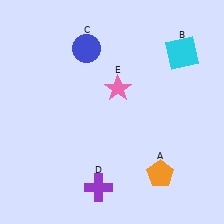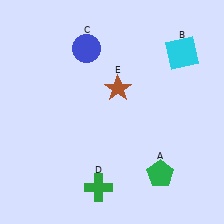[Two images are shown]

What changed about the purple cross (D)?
In Image 1, D is purple. In Image 2, it changed to green.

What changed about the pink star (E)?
In Image 1, E is pink. In Image 2, it changed to brown.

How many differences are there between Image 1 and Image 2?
There are 3 differences between the two images.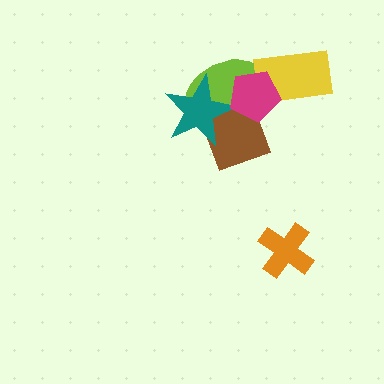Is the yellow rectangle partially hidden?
Yes, it is partially covered by another shape.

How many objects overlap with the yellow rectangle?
1 object overlaps with the yellow rectangle.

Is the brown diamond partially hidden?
Yes, it is partially covered by another shape.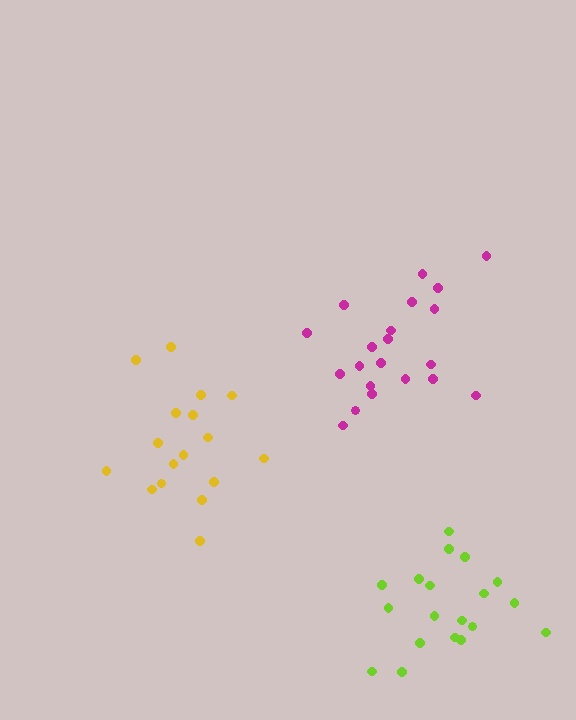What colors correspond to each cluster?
The clusters are colored: lime, yellow, magenta.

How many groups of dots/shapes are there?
There are 3 groups.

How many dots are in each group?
Group 1: 19 dots, Group 2: 17 dots, Group 3: 21 dots (57 total).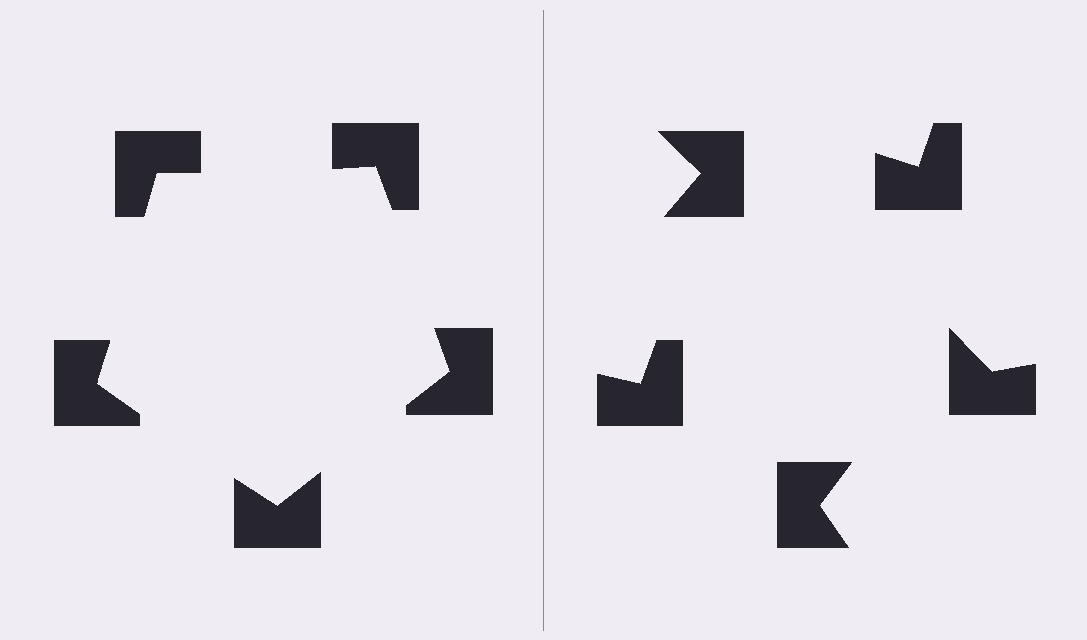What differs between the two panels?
The notched squares are positioned identically on both sides; only the wedge orientations differ. On the left they align to a pentagon; on the right they are misaligned.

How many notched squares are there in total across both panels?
10 — 5 on each side.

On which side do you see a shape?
An illusory pentagon appears on the left side. On the right side the wedge cuts are rotated, so no coherent shape forms.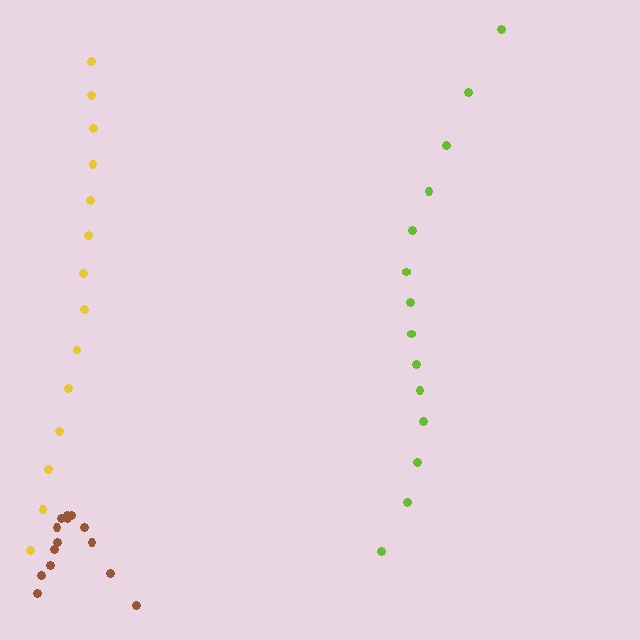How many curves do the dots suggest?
There are 3 distinct paths.